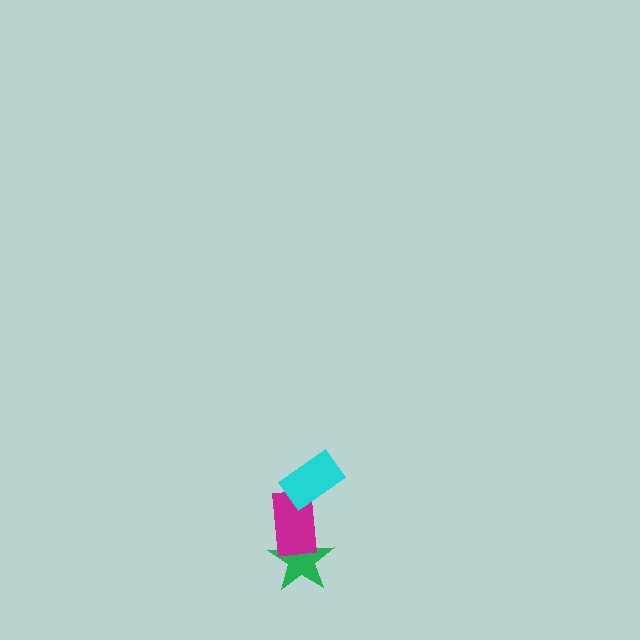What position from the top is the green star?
The green star is 3rd from the top.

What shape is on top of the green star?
The magenta rectangle is on top of the green star.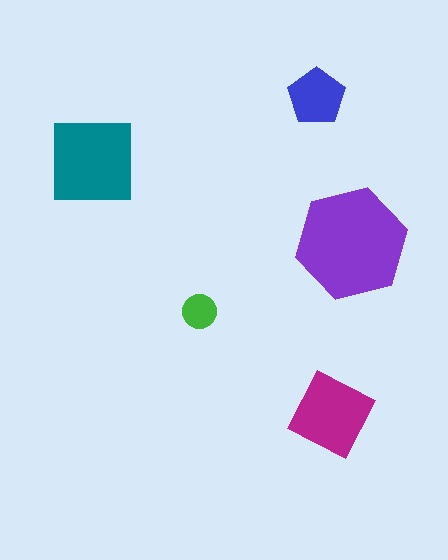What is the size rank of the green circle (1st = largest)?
5th.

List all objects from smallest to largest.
The green circle, the blue pentagon, the magenta diamond, the teal square, the purple hexagon.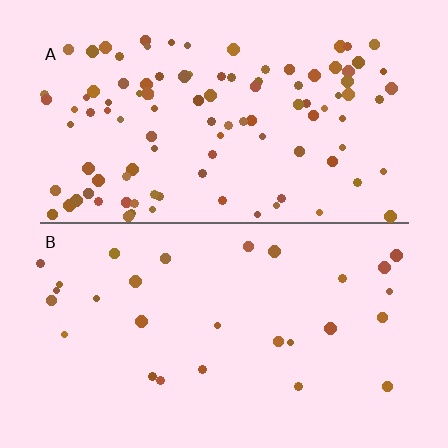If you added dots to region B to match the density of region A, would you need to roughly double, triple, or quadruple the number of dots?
Approximately quadruple.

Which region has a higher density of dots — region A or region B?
A (the top).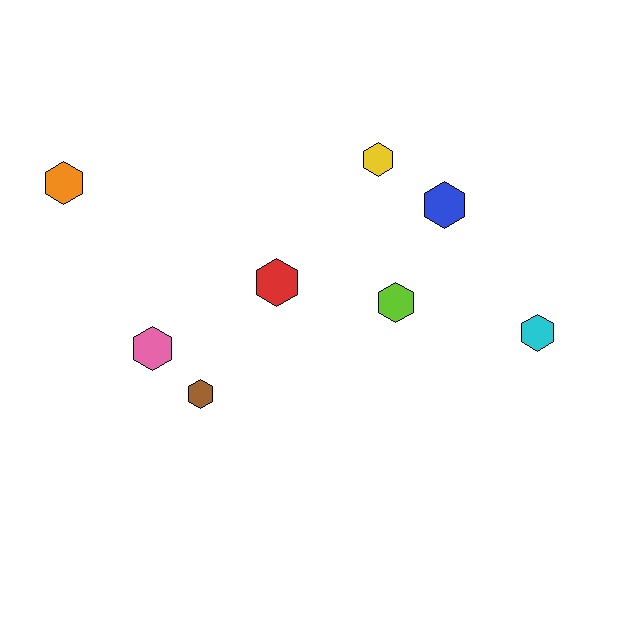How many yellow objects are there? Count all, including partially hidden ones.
There is 1 yellow object.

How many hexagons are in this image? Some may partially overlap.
There are 8 hexagons.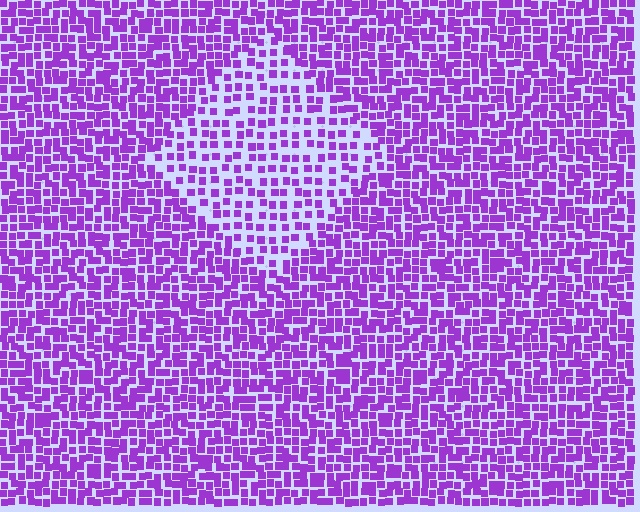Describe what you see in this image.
The image contains small purple elements arranged at two different densities. A diamond-shaped region is visible where the elements are less densely packed than the surrounding area.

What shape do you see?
I see a diamond.